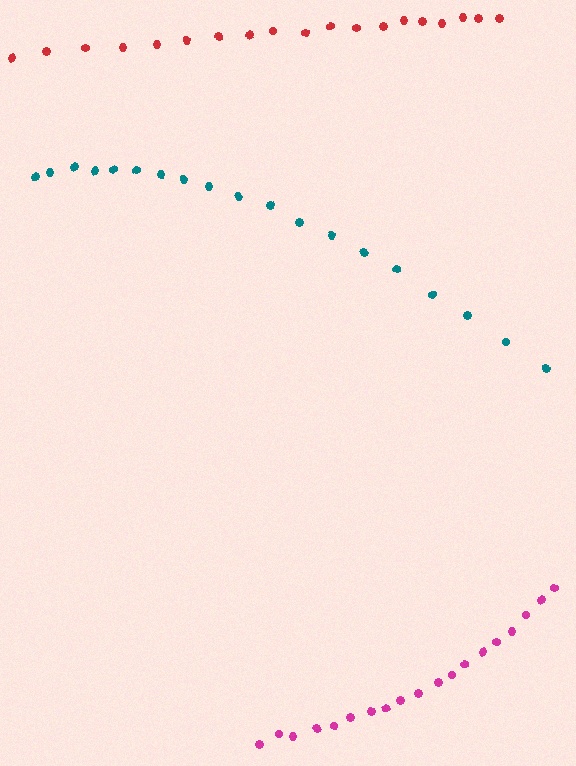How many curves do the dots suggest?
There are 3 distinct paths.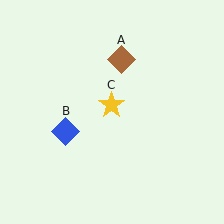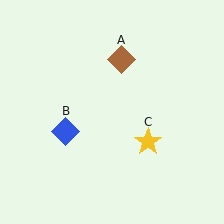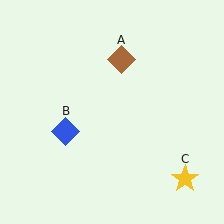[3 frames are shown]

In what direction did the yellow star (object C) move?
The yellow star (object C) moved down and to the right.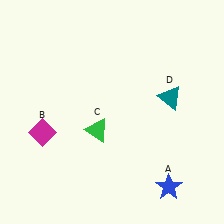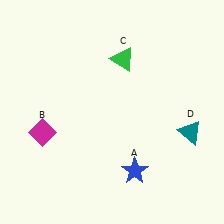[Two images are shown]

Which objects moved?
The objects that moved are: the blue star (A), the green triangle (C), the teal triangle (D).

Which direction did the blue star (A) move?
The blue star (A) moved left.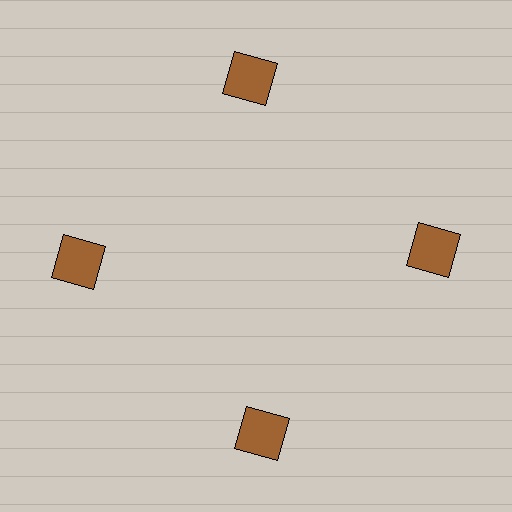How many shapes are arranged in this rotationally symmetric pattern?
There are 4 shapes, arranged in 4 groups of 1.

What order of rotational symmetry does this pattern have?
This pattern has 4-fold rotational symmetry.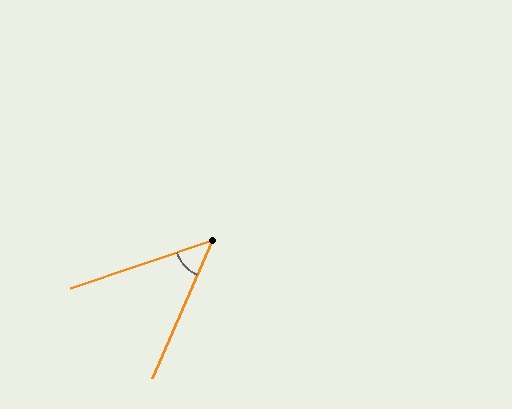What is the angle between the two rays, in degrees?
Approximately 48 degrees.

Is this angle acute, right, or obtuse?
It is acute.